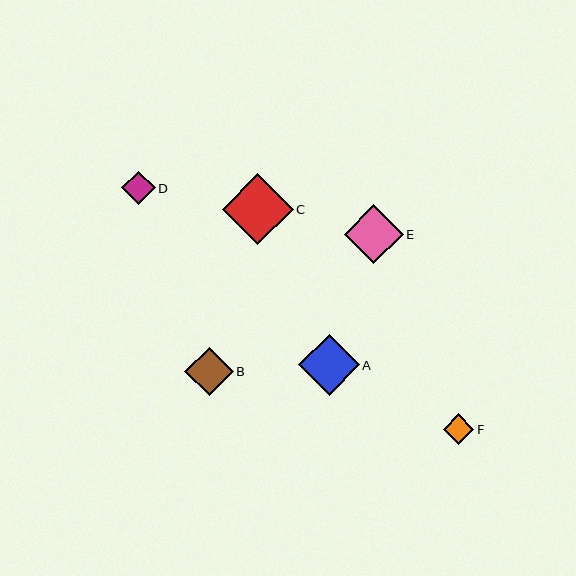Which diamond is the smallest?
Diamond F is the smallest with a size of approximately 30 pixels.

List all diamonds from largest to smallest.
From largest to smallest: C, A, E, B, D, F.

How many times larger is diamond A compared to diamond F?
Diamond A is approximately 2.0 times the size of diamond F.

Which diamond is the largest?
Diamond C is the largest with a size of approximately 70 pixels.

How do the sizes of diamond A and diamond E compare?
Diamond A and diamond E are approximately the same size.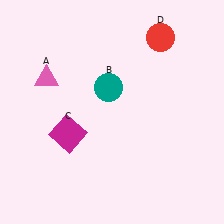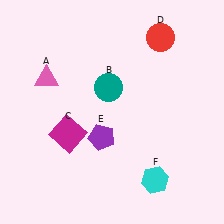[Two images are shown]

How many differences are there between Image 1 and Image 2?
There are 2 differences between the two images.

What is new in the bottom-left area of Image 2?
A purple pentagon (E) was added in the bottom-left area of Image 2.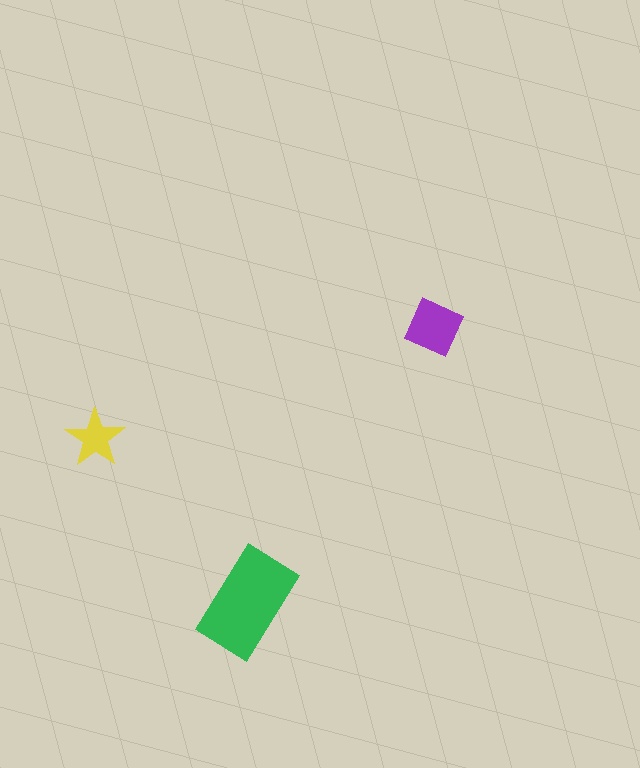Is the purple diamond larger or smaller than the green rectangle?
Smaller.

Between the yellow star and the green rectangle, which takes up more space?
The green rectangle.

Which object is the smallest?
The yellow star.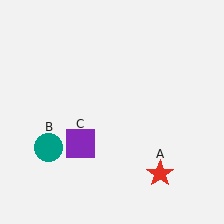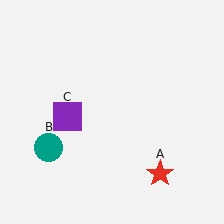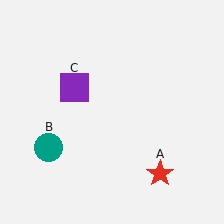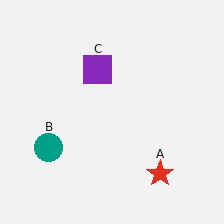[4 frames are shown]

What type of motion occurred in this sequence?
The purple square (object C) rotated clockwise around the center of the scene.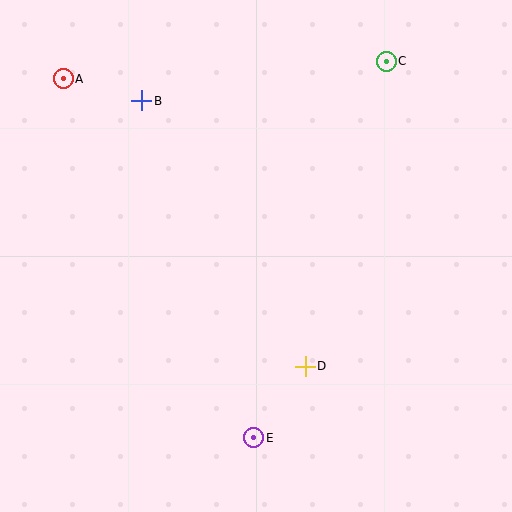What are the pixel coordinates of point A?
Point A is at (63, 79).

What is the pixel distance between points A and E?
The distance between A and E is 407 pixels.